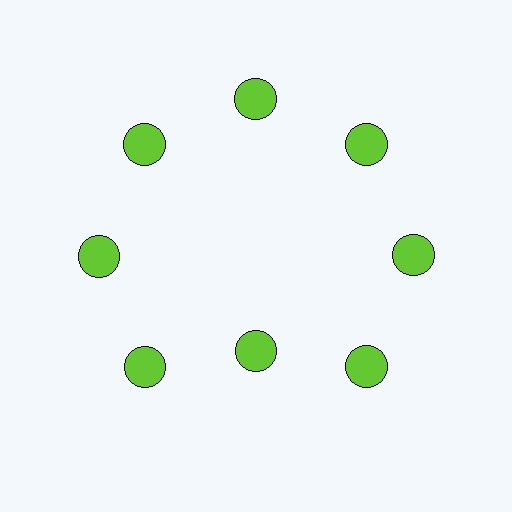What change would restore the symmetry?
The symmetry would be restored by moving it outward, back onto the ring so that all 8 circles sit at equal angles and equal distance from the center.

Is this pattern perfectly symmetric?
No. The 8 lime circles are arranged in a ring, but one element near the 6 o'clock position is pulled inward toward the center, breaking the 8-fold rotational symmetry.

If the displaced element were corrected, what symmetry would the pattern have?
It would have 8-fold rotational symmetry — the pattern would map onto itself every 45 degrees.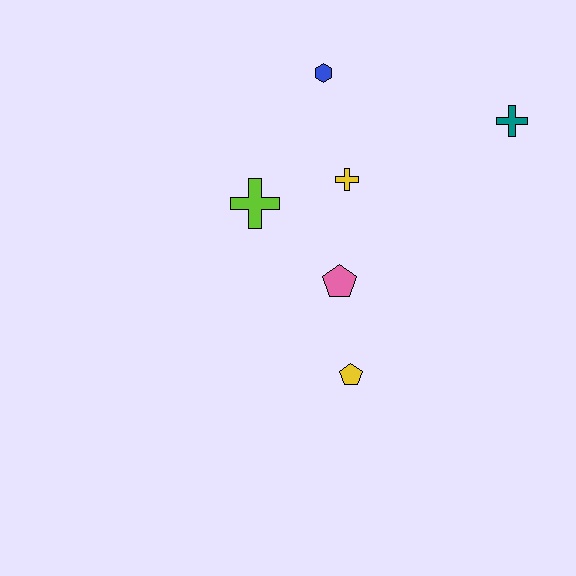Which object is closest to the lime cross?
The yellow cross is closest to the lime cross.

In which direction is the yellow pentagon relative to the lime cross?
The yellow pentagon is below the lime cross.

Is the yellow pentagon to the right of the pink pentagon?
Yes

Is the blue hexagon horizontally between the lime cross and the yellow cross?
Yes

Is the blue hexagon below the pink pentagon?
No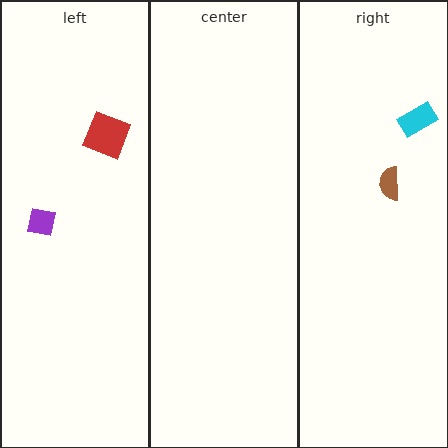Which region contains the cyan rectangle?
The right region.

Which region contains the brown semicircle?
The right region.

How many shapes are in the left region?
2.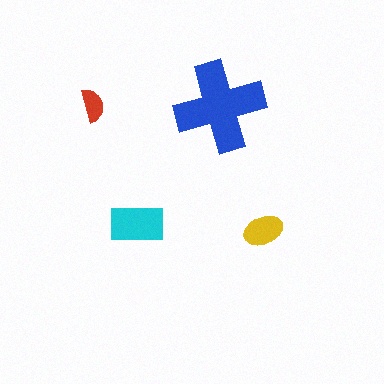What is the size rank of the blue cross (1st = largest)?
1st.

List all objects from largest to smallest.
The blue cross, the cyan rectangle, the yellow ellipse, the red semicircle.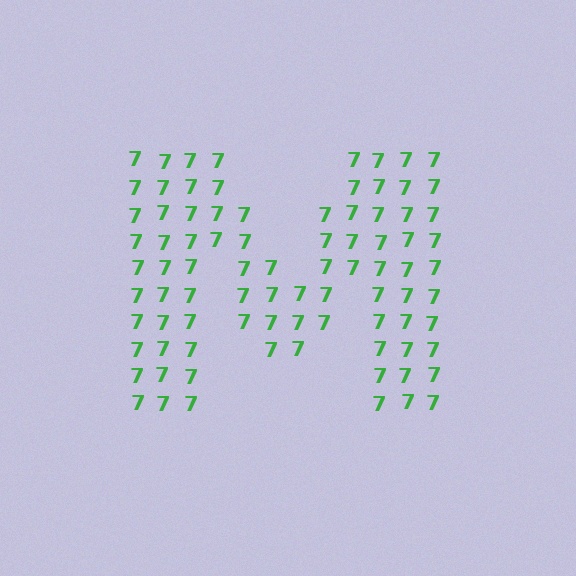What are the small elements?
The small elements are digit 7's.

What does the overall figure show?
The overall figure shows the letter M.